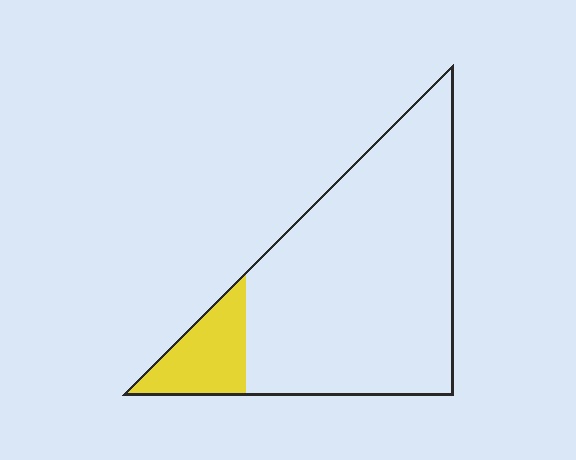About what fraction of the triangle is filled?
About one eighth (1/8).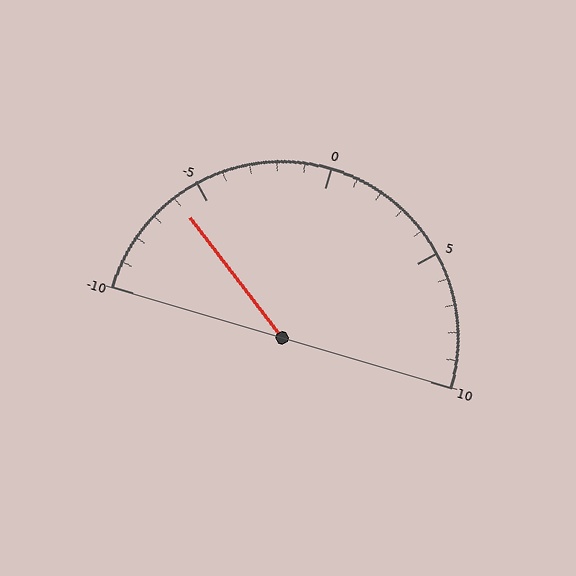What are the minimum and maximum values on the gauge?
The gauge ranges from -10 to 10.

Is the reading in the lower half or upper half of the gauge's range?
The reading is in the lower half of the range (-10 to 10).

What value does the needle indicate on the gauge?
The needle indicates approximately -6.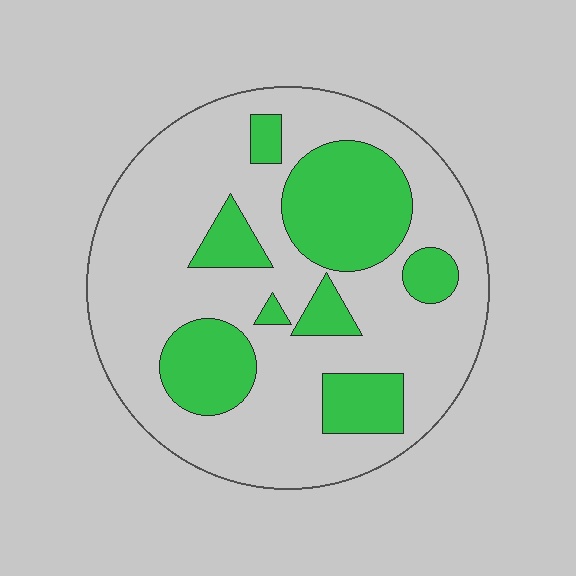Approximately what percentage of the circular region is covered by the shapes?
Approximately 30%.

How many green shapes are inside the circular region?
8.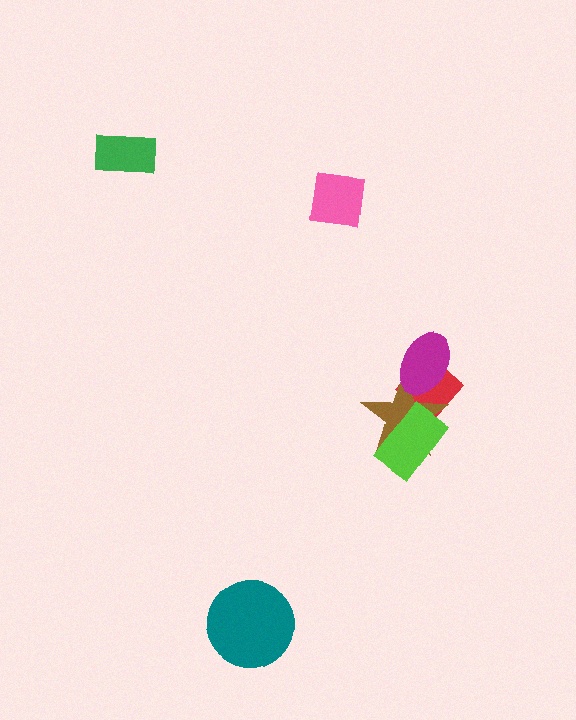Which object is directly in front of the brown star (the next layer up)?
The magenta ellipse is directly in front of the brown star.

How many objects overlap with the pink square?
0 objects overlap with the pink square.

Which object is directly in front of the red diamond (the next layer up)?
The brown star is directly in front of the red diamond.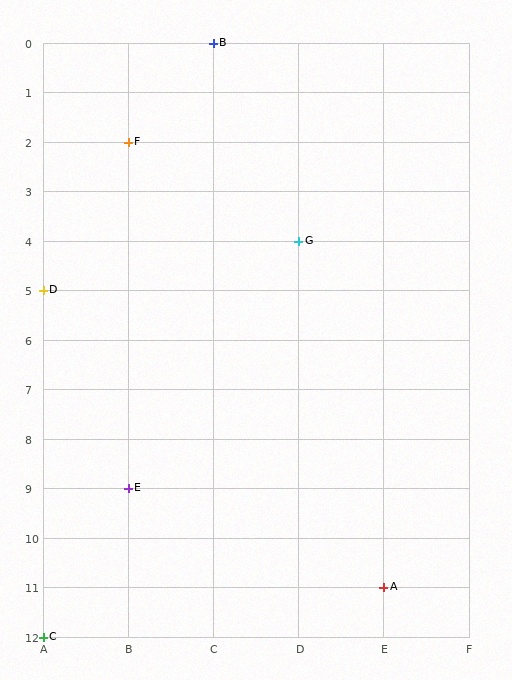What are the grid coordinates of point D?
Point D is at grid coordinates (A, 5).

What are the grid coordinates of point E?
Point E is at grid coordinates (B, 9).